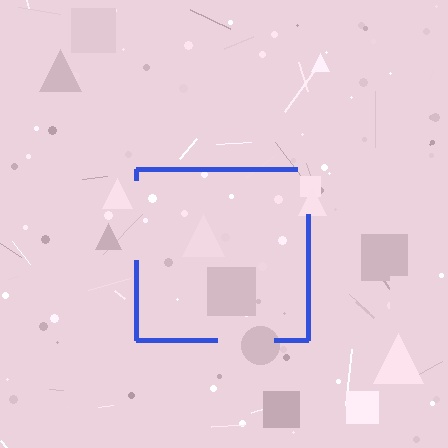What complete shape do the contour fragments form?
The contour fragments form a square.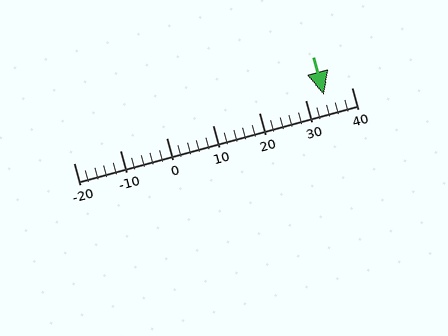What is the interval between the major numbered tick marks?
The major tick marks are spaced 10 units apart.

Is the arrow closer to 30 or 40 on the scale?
The arrow is closer to 30.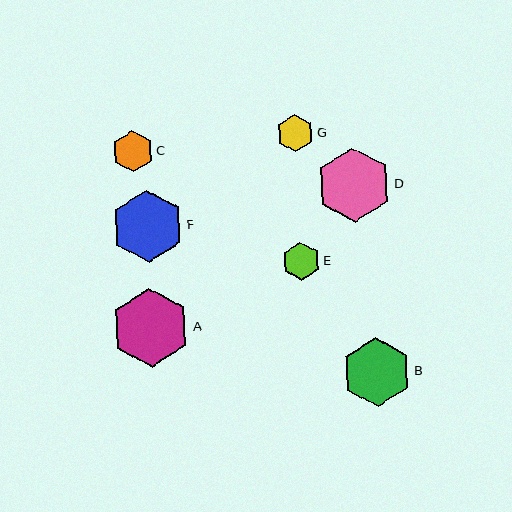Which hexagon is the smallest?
Hexagon G is the smallest with a size of approximately 36 pixels.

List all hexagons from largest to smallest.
From largest to smallest: A, D, F, B, C, E, G.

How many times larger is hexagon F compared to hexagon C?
Hexagon F is approximately 1.8 times the size of hexagon C.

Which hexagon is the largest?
Hexagon A is the largest with a size of approximately 78 pixels.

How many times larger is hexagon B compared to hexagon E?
Hexagon B is approximately 1.8 times the size of hexagon E.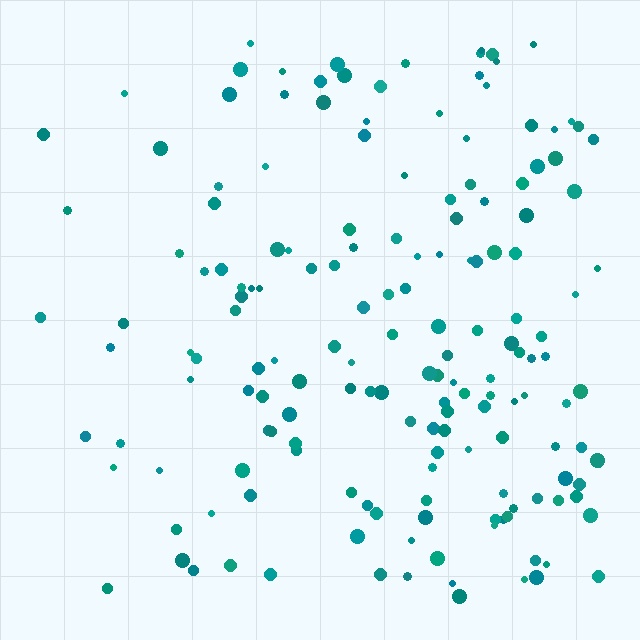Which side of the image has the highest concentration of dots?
The right.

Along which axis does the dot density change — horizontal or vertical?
Horizontal.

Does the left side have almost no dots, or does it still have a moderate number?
Still a moderate number, just noticeably fewer than the right.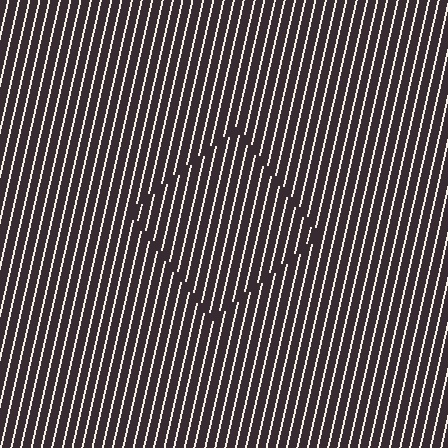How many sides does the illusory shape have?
4 sides — the line-ends trace a square.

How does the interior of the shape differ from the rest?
The interior of the shape contains the same grating, shifted by half a period — the contour is defined by the phase discontinuity where line-ends from the inner and outer gratings abut.